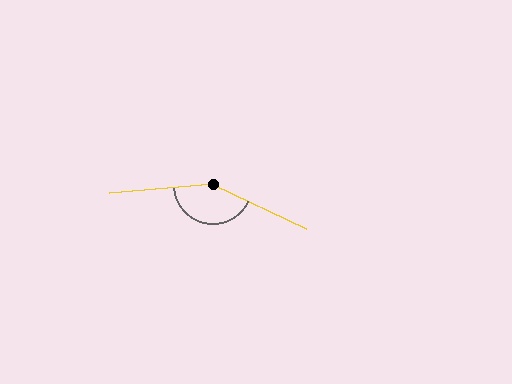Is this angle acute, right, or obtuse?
It is obtuse.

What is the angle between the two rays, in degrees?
Approximately 150 degrees.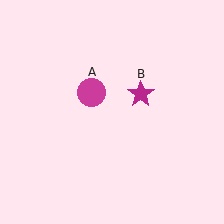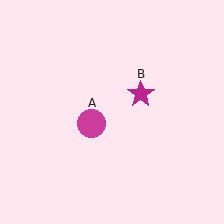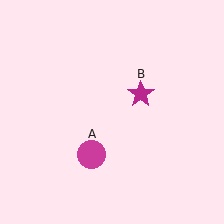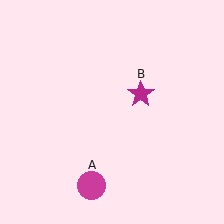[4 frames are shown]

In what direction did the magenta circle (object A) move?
The magenta circle (object A) moved down.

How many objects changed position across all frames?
1 object changed position: magenta circle (object A).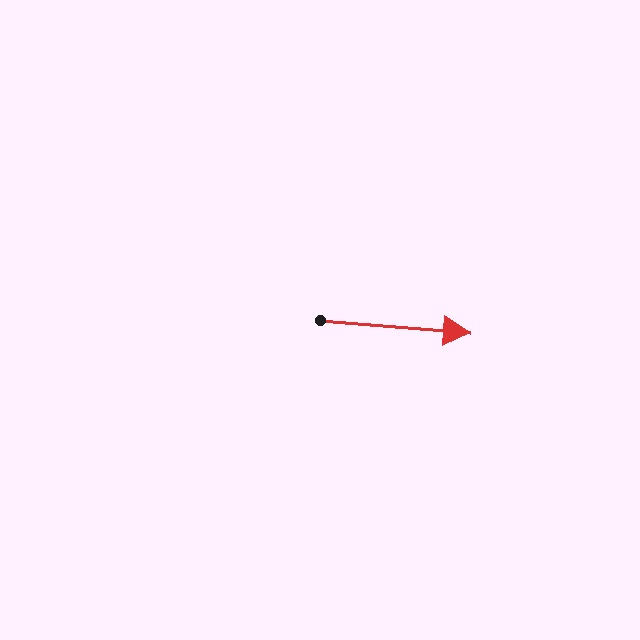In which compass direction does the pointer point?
East.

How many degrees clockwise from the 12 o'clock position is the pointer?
Approximately 95 degrees.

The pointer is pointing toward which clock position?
Roughly 3 o'clock.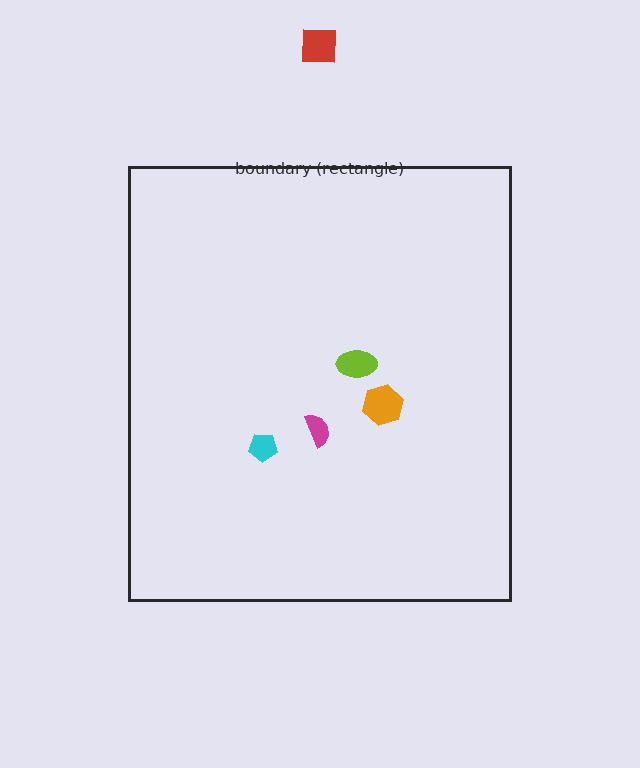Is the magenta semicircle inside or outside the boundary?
Inside.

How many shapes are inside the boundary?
4 inside, 1 outside.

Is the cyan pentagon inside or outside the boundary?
Inside.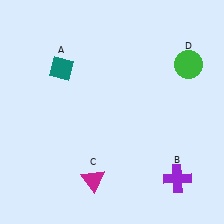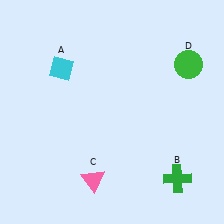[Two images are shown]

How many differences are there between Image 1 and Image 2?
There are 3 differences between the two images.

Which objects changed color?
A changed from teal to cyan. B changed from purple to green. C changed from magenta to pink.